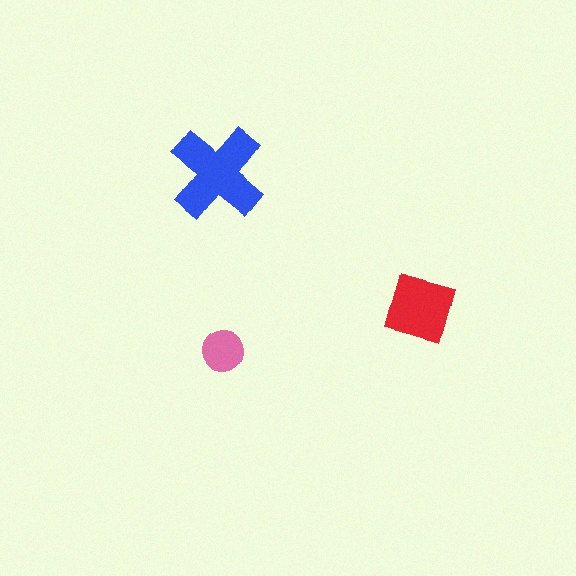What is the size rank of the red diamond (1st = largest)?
2nd.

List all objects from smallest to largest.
The pink circle, the red diamond, the blue cross.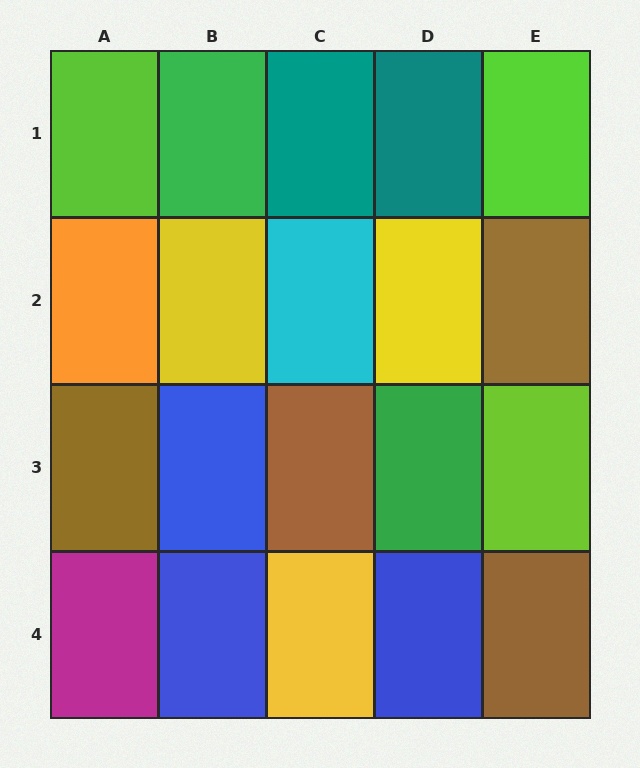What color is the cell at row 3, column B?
Blue.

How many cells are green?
2 cells are green.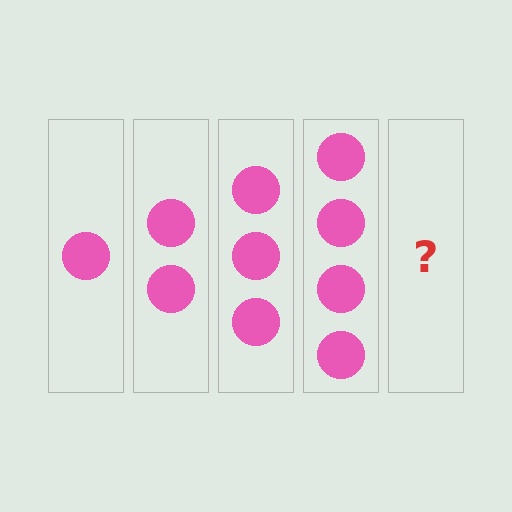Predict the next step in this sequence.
The next step is 5 circles.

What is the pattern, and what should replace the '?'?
The pattern is that each step adds one more circle. The '?' should be 5 circles.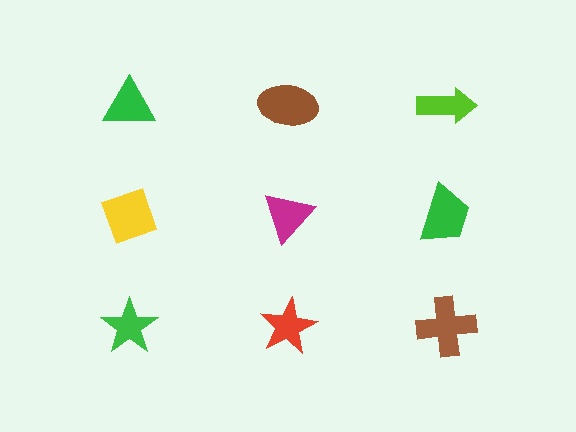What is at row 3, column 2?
A red star.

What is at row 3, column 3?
A brown cross.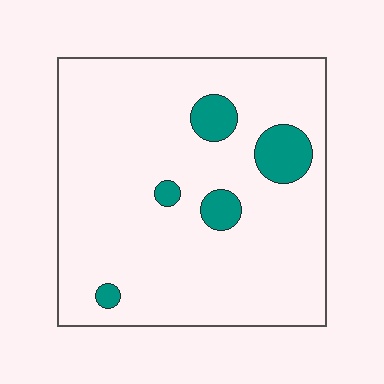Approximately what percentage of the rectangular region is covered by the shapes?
Approximately 10%.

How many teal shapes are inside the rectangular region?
5.